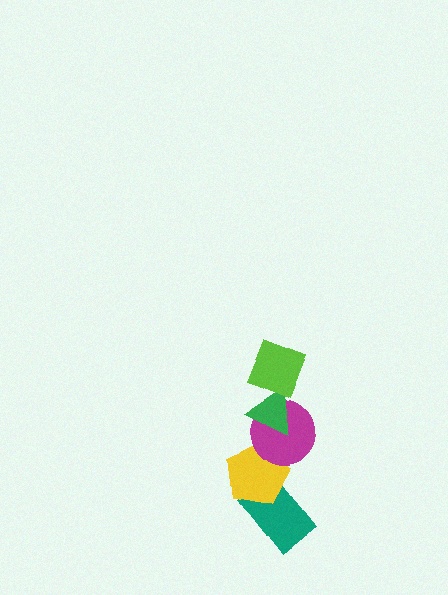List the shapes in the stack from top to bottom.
From top to bottom: the lime square, the green triangle, the magenta circle, the yellow pentagon, the teal rectangle.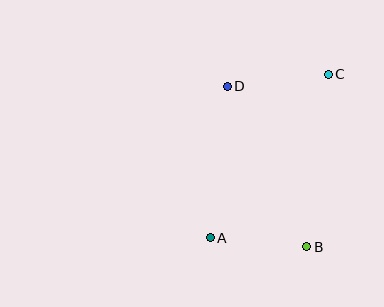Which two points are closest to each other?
Points A and B are closest to each other.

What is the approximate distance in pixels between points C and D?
The distance between C and D is approximately 102 pixels.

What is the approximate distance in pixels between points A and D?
The distance between A and D is approximately 153 pixels.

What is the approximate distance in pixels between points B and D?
The distance between B and D is approximately 179 pixels.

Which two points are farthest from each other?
Points A and C are farthest from each other.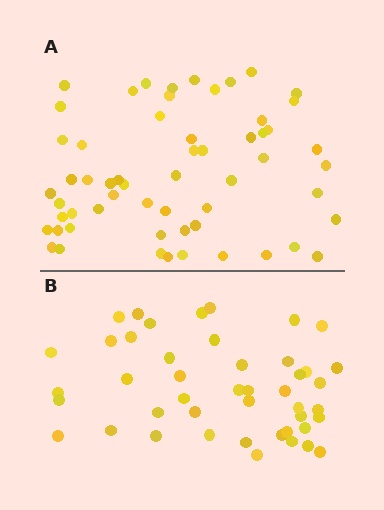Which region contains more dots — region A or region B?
Region A (the top region) has more dots.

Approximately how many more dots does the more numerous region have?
Region A has approximately 15 more dots than region B.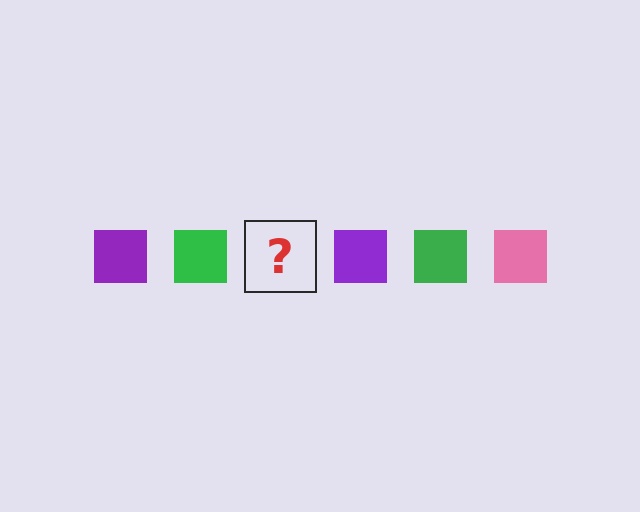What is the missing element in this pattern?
The missing element is a pink square.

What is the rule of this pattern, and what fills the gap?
The rule is that the pattern cycles through purple, green, pink squares. The gap should be filled with a pink square.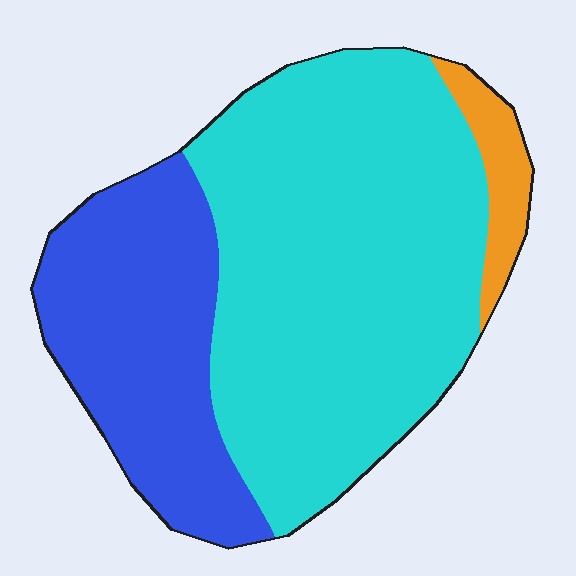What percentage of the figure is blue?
Blue takes up between a quarter and a half of the figure.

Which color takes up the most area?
Cyan, at roughly 65%.